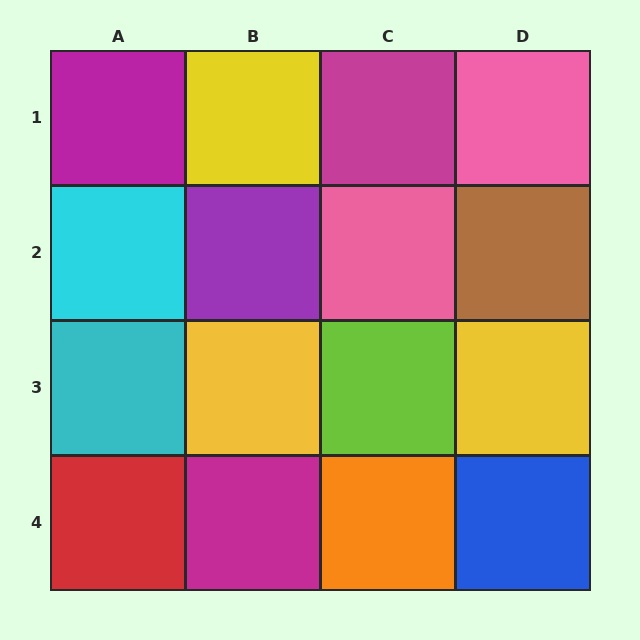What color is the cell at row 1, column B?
Yellow.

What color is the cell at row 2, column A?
Cyan.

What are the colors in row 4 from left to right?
Red, magenta, orange, blue.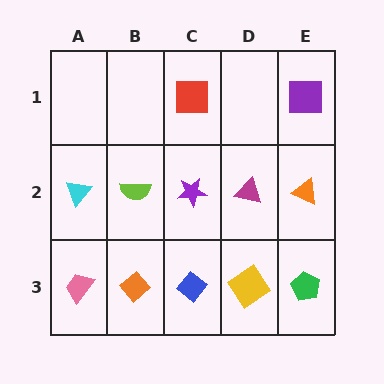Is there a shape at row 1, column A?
No, that cell is empty.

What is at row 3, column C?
A blue diamond.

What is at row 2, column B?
A lime semicircle.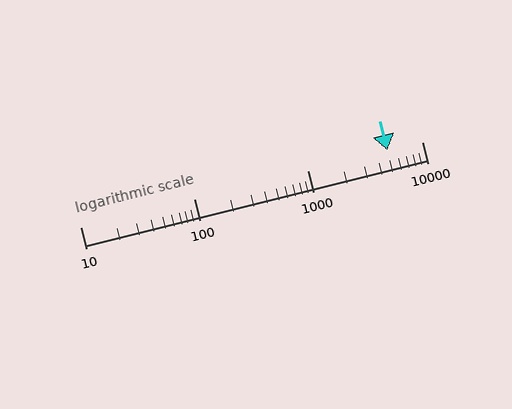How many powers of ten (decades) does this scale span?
The scale spans 3 decades, from 10 to 10000.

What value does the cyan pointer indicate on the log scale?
The pointer indicates approximately 5000.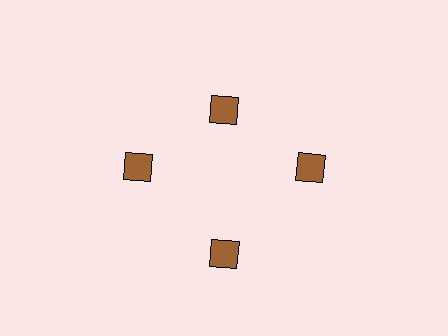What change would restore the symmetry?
The symmetry would be restored by moving it outward, back onto the ring so that all 4 diamonds sit at equal angles and equal distance from the center.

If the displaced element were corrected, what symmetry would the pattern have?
It would have 4-fold rotational symmetry — the pattern would map onto itself every 90 degrees.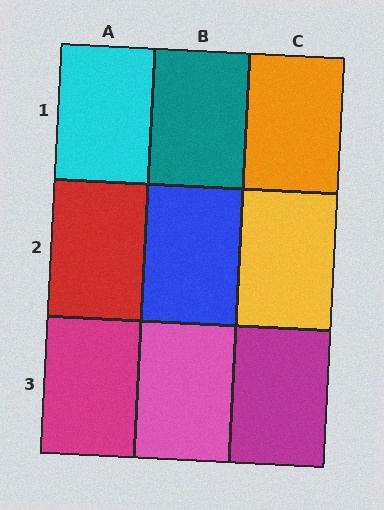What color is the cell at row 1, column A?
Cyan.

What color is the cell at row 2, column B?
Blue.